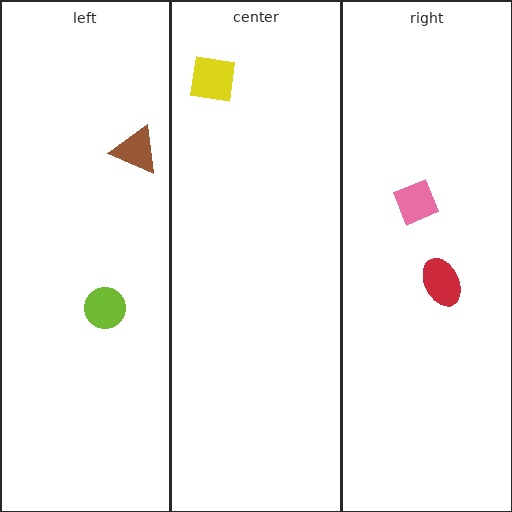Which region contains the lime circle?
The left region.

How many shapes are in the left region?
2.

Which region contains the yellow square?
The center region.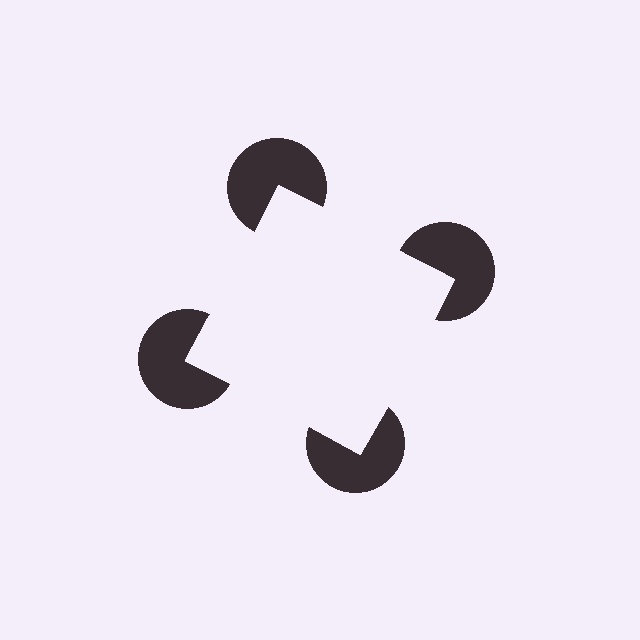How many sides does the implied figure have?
4 sides.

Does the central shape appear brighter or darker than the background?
It typically appears slightly brighter than the background, even though no actual brightness change is drawn.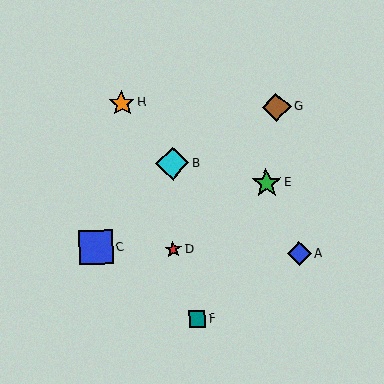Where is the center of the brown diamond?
The center of the brown diamond is at (276, 107).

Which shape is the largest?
The blue square (labeled C) is the largest.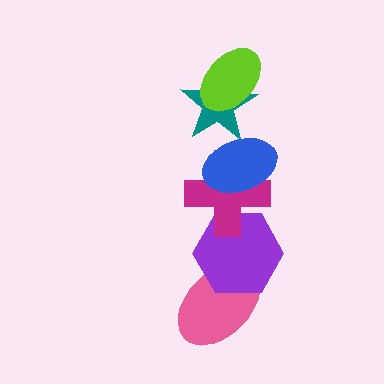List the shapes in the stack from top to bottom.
From top to bottom: the lime ellipse, the teal star, the blue ellipse, the magenta cross, the purple hexagon, the pink ellipse.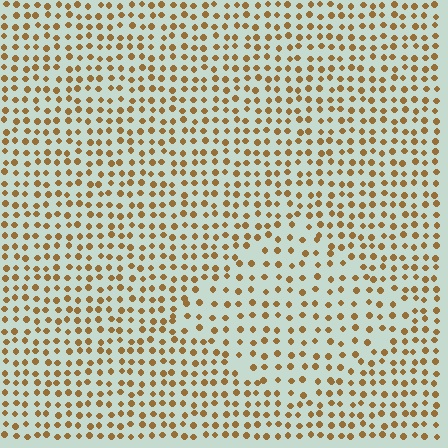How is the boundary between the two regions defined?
The boundary is defined by a change in element density (approximately 1.5x ratio). All elements are the same color, size, and shape.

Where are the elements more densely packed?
The elements are more densely packed outside the diamond boundary.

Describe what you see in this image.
The image contains small brown elements arranged at two different densities. A diamond-shaped region is visible where the elements are less densely packed than the surrounding area.